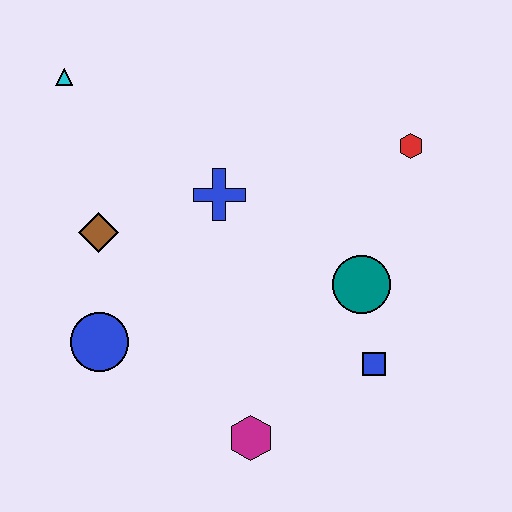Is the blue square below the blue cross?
Yes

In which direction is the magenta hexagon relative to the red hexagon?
The magenta hexagon is below the red hexagon.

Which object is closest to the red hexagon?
The teal circle is closest to the red hexagon.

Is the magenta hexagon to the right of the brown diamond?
Yes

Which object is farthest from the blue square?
The cyan triangle is farthest from the blue square.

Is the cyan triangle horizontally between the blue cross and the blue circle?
No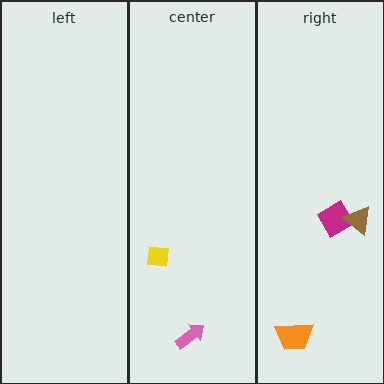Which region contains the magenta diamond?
The right region.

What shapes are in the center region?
The yellow square, the pink arrow.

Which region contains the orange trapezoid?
The right region.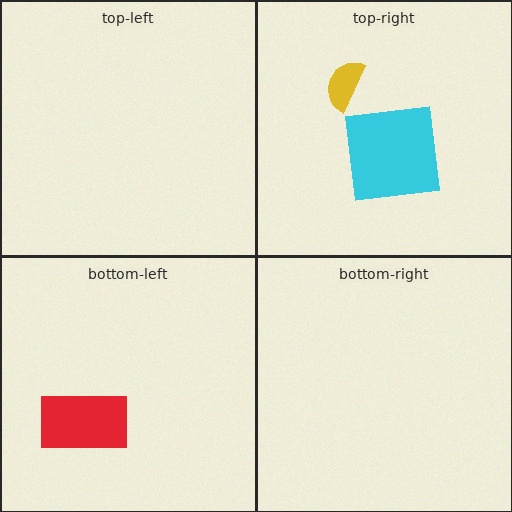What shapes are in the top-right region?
The yellow semicircle, the cyan square.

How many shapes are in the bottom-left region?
1.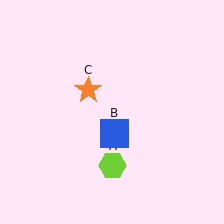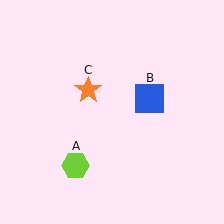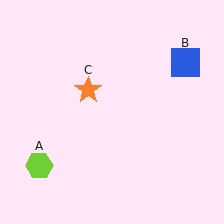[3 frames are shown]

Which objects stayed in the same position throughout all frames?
Orange star (object C) remained stationary.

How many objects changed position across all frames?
2 objects changed position: lime hexagon (object A), blue square (object B).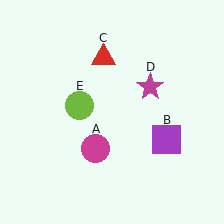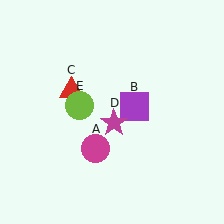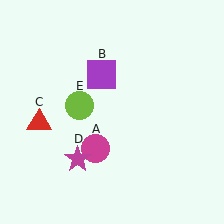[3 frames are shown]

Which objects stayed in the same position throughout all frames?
Magenta circle (object A) and lime circle (object E) remained stationary.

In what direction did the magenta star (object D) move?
The magenta star (object D) moved down and to the left.